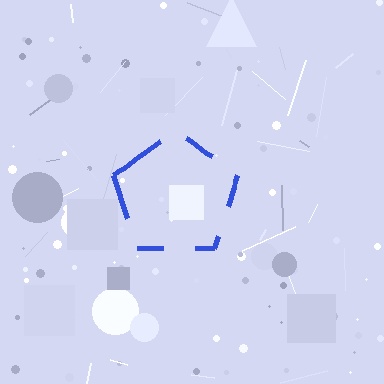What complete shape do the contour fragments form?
The contour fragments form a pentagon.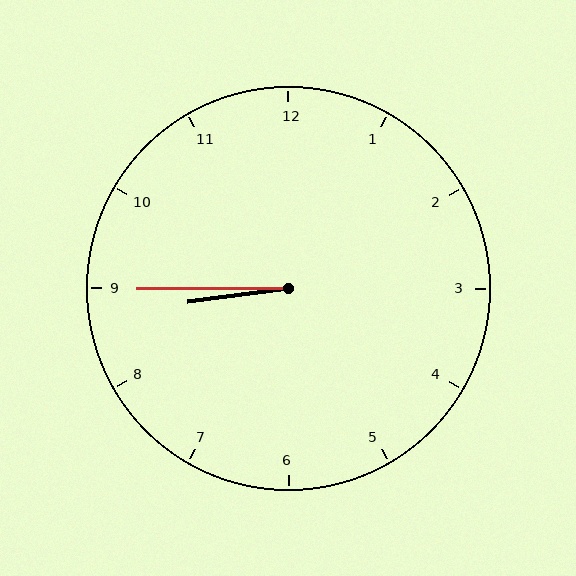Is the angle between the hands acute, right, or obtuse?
It is acute.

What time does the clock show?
8:45.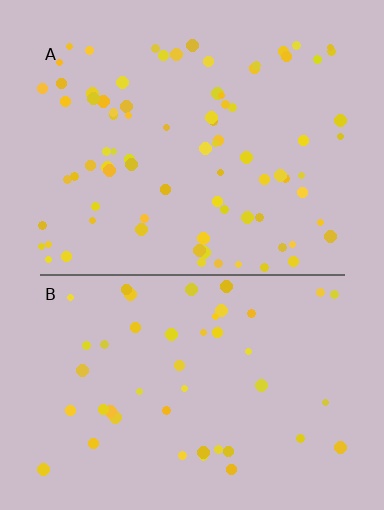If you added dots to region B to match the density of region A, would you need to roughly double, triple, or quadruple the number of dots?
Approximately double.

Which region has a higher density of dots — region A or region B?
A (the top).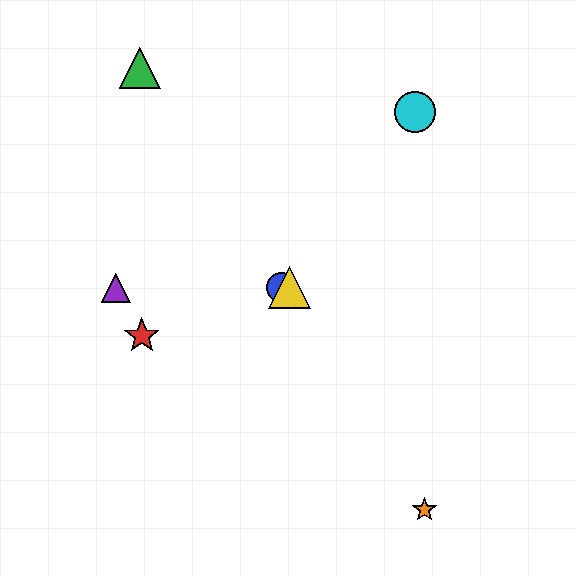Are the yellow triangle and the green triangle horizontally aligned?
No, the yellow triangle is at y≈288 and the green triangle is at y≈68.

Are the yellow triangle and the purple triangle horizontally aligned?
Yes, both are at y≈288.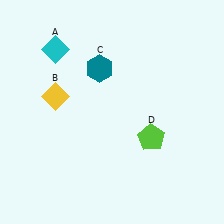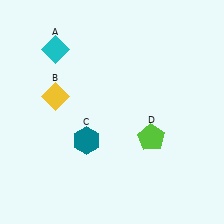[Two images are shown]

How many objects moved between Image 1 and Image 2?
1 object moved between the two images.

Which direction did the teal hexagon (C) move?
The teal hexagon (C) moved down.